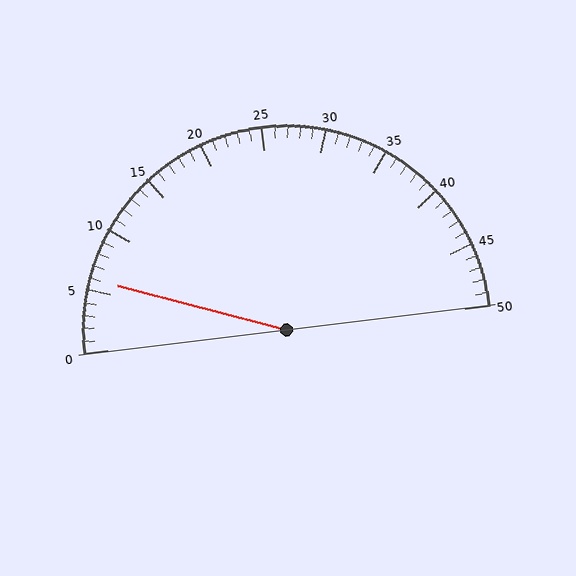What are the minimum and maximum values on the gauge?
The gauge ranges from 0 to 50.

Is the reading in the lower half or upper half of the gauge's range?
The reading is in the lower half of the range (0 to 50).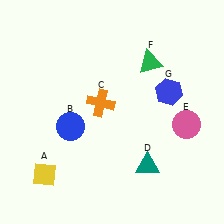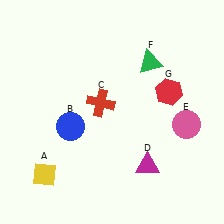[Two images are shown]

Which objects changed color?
C changed from orange to red. D changed from teal to magenta. G changed from blue to red.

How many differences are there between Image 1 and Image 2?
There are 3 differences between the two images.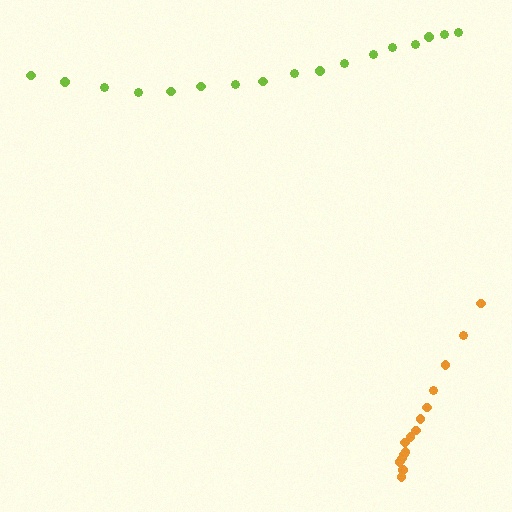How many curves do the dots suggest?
There are 2 distinct paths.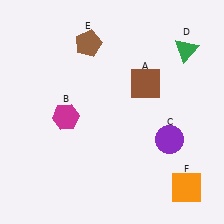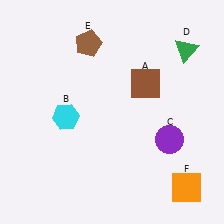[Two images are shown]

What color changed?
The hexagon (B) changed from magenta in Image 1 to cyan in Image 2.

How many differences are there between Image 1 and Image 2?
There is 1 difference between the two images.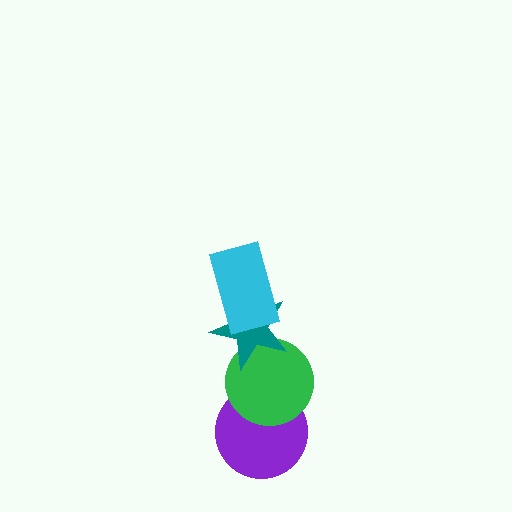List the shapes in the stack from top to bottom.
From top to bottom: the cyan rectangle, the teal star, the green circle, the purple circle.